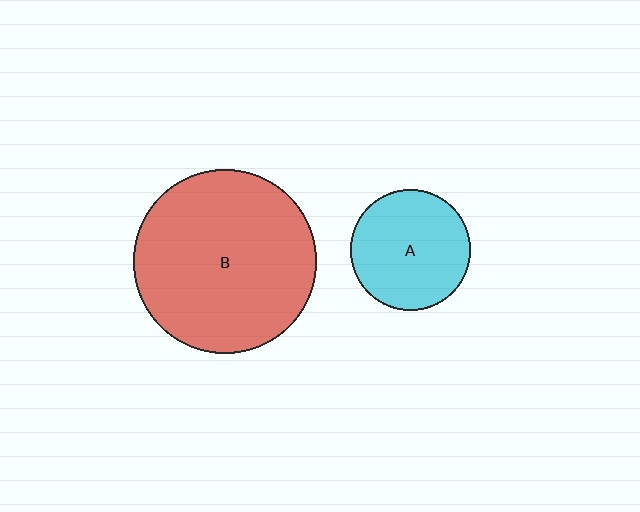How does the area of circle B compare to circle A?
Approximately 2.3 times.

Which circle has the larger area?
Circle B (red).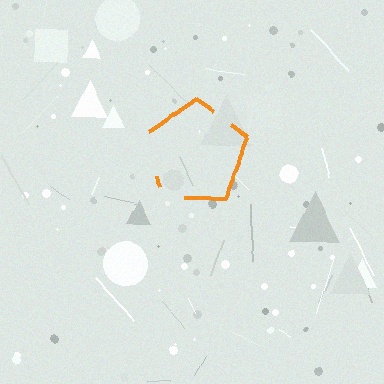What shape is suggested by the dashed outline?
The dashed outline suggests a pentagon.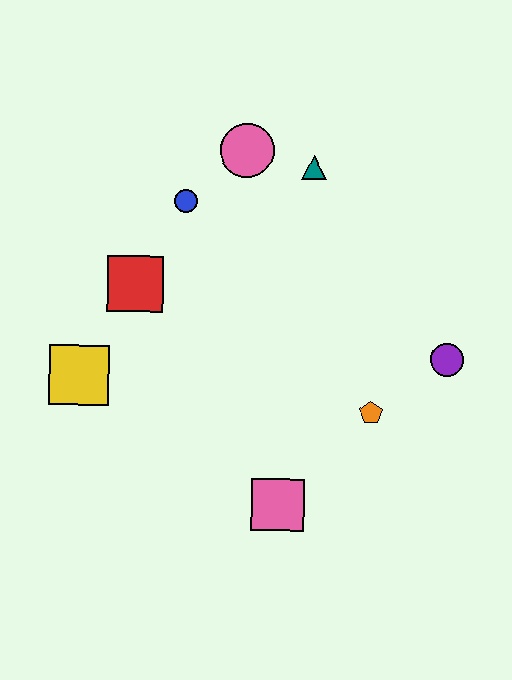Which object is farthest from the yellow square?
The purple circle is farthest from the yellow square.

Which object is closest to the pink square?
The orange pentagon is closest to the pink square.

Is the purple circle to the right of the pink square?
Yes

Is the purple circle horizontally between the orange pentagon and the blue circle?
No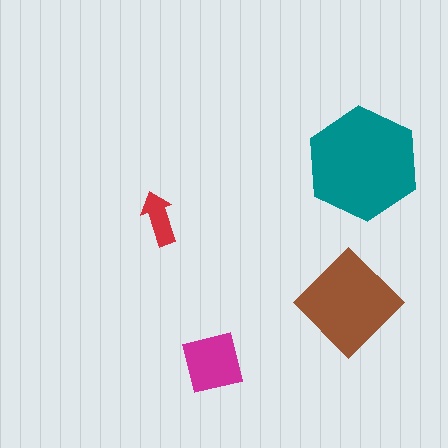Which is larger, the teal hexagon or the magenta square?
The teal hexagon.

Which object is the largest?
The teal hexagon.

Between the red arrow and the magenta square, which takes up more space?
The magenta square.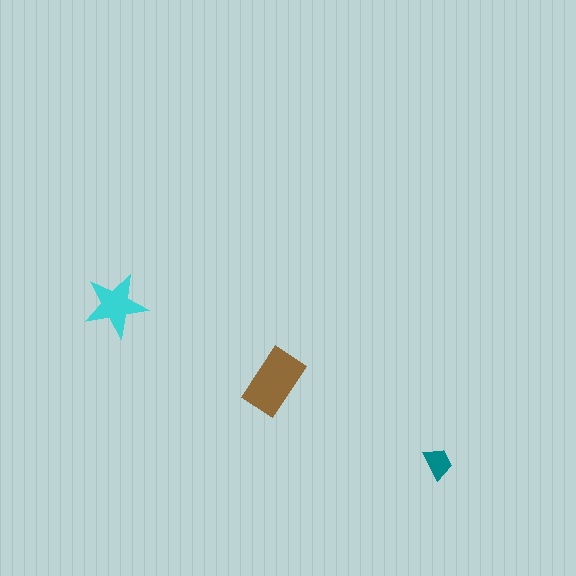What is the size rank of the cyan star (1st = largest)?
2nd.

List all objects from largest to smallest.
The brown rectangle, the cyan star, the teal trapezoid.